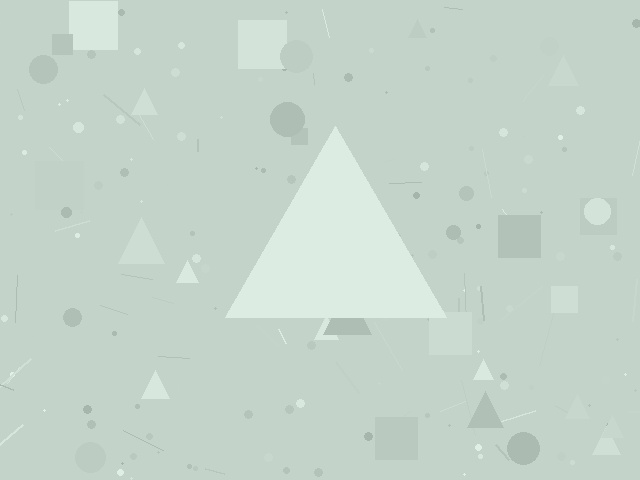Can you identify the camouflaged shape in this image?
The camouflaged shape is a triangle.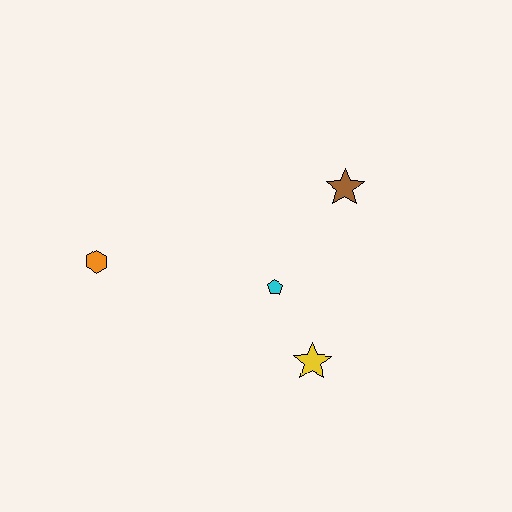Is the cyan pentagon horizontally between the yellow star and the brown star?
No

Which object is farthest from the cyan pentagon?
The orange hexagon is farthest from the cyan pentagon.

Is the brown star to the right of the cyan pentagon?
Yes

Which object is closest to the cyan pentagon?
The yellow star is closest to the cyan pentagon.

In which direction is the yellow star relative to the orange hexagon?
The yellow star is to the right of the orange hexagon.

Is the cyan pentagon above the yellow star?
Yes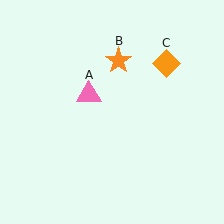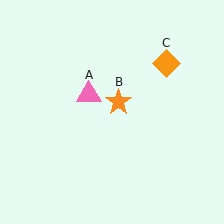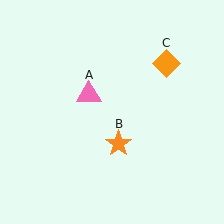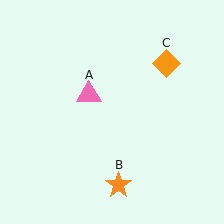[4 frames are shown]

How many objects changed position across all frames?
1 object changed position: orange star (object B).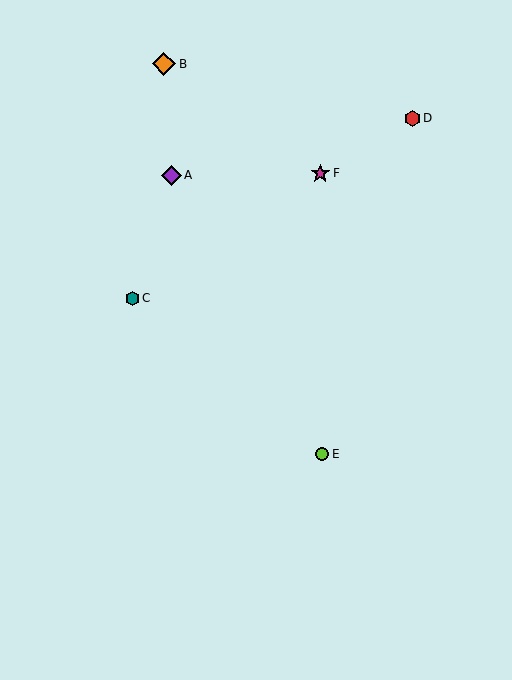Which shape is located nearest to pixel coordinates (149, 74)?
The orange diamond (labeled B) at (164, 64) is nearest to that location.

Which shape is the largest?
The orange diamond (labeled B) is the largest.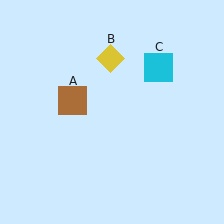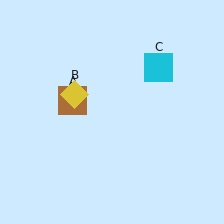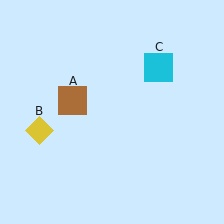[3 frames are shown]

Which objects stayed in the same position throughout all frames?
Brown square (object A) and cyan square (object C) remained stationary.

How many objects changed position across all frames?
1 object changed position: yellow diamond (object B).